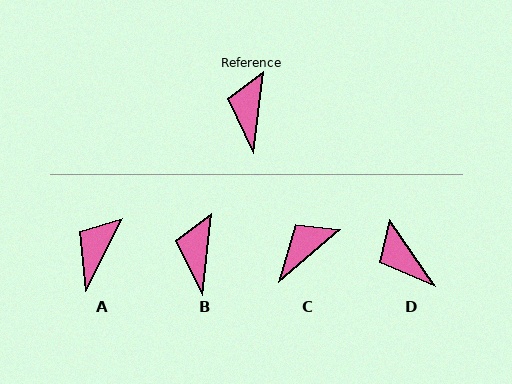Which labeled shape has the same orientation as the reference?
B.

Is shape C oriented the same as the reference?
No, it is off by about 42 degrees.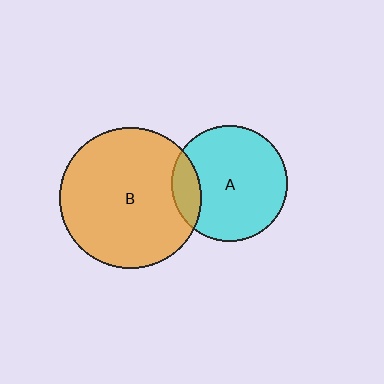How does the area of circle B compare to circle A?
Approximately 1.5 times.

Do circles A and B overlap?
Yes.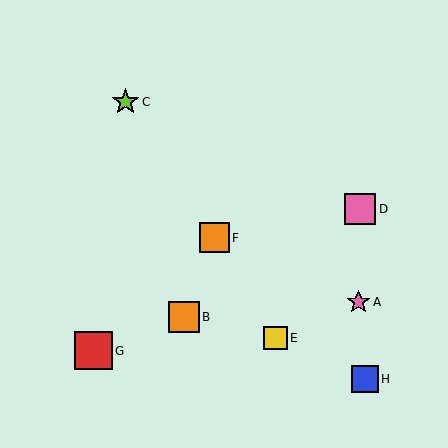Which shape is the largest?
The red square (labeled G) is the largest.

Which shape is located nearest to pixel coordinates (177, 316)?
The orange square (labeled B) at (184, 317) is nearest to that location.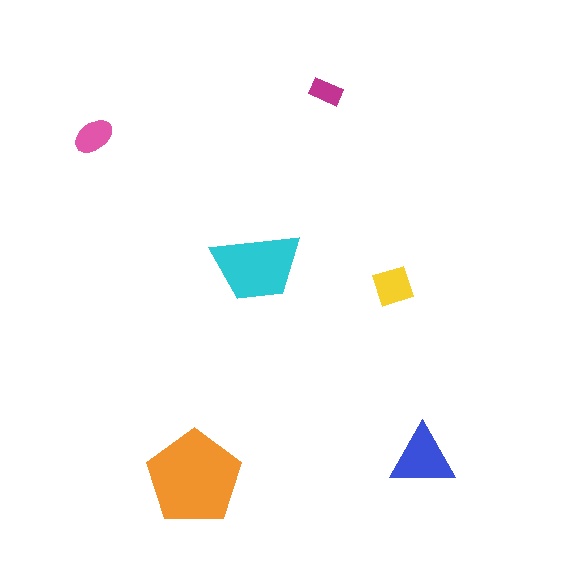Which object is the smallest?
The magenta rectangle.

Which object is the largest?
The orange pentagon.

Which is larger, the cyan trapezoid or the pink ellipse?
The cyan trapezoid.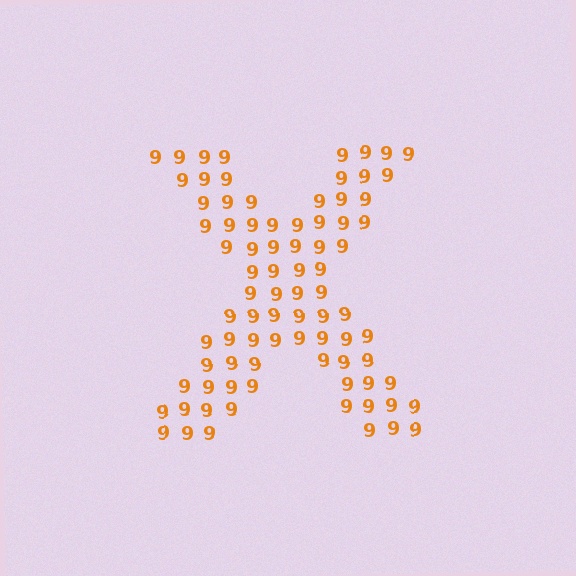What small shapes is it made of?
It is made of small digit 9's.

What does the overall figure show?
The overall figure shows the letter X.